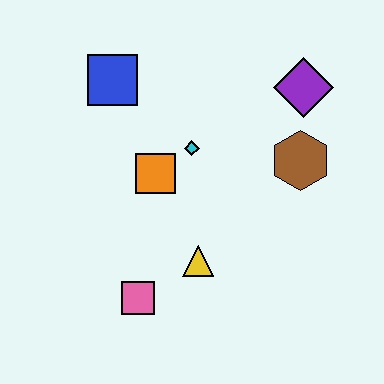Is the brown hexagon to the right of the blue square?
Yes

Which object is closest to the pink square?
The yellow triangle is closest to the pink square.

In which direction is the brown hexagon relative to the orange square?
The brown hexagon is to the right of the orange square.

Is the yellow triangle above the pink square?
Yes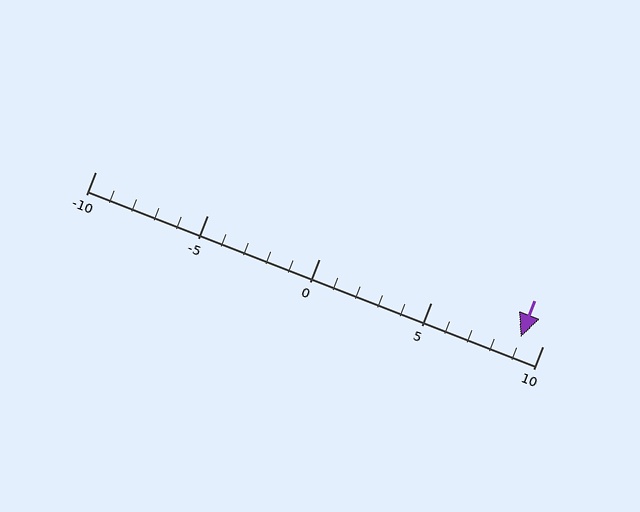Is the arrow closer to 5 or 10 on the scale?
The arrow is closer to 10.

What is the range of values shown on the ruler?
The ruler shows values from -10 to 10.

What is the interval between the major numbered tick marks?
The major tick marks are spaced 5 units apart.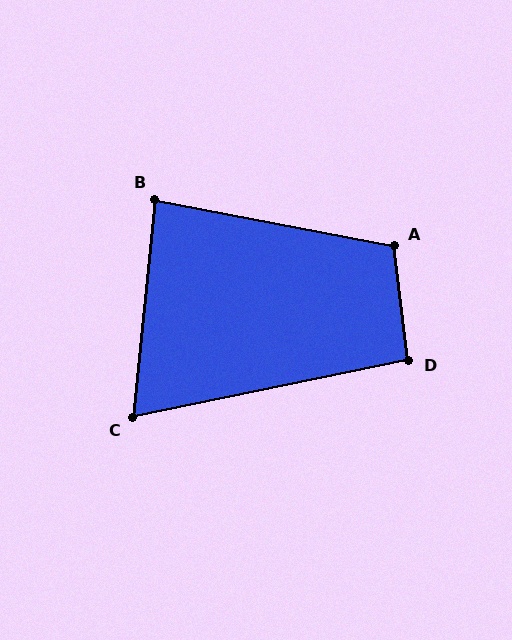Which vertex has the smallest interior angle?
C, at approximately 72 degrees.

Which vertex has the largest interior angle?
A, at approximately 108 degrees.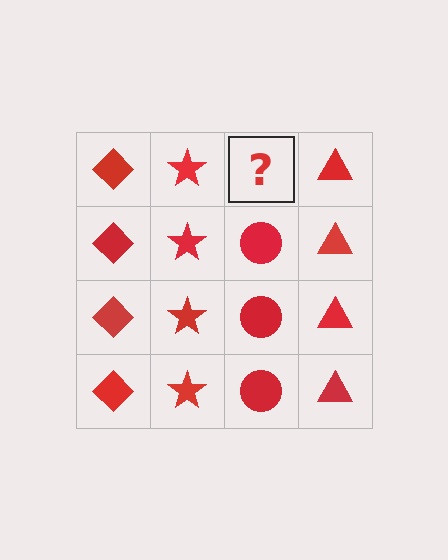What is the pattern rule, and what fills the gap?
The rule is that each column has a consistent shape. The gap should be filled with a red circle.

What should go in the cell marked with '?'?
The missing cell should contain a red circle.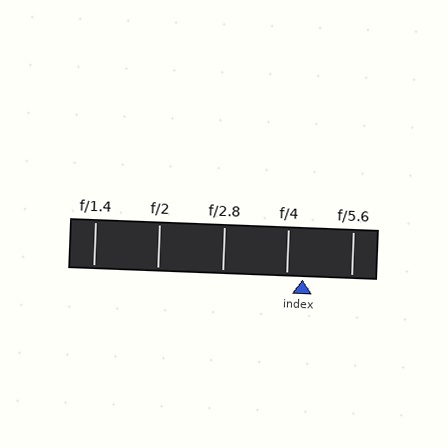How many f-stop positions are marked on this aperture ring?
There are 5 f-stop positions marked.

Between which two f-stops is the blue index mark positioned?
The index mark is between f/4 and f/5.6.